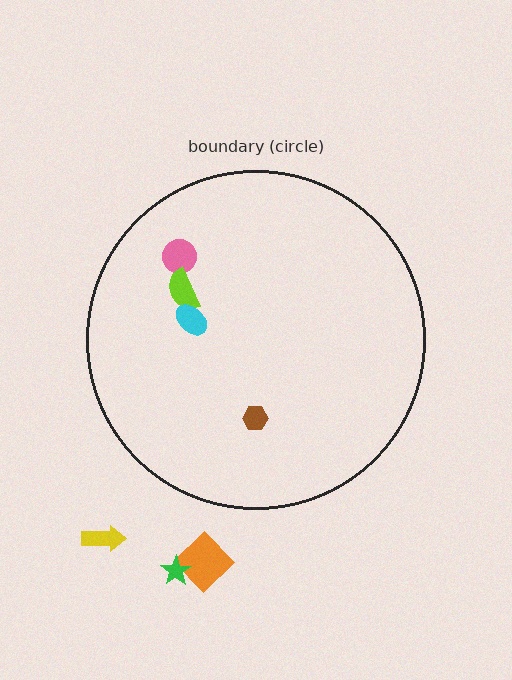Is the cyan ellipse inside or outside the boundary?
Inside.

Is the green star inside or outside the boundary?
Outside.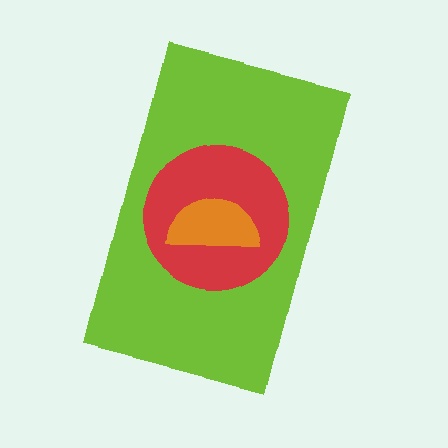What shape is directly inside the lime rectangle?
The red circle.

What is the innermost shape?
The orange semicircle.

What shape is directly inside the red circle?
The orange semicircle.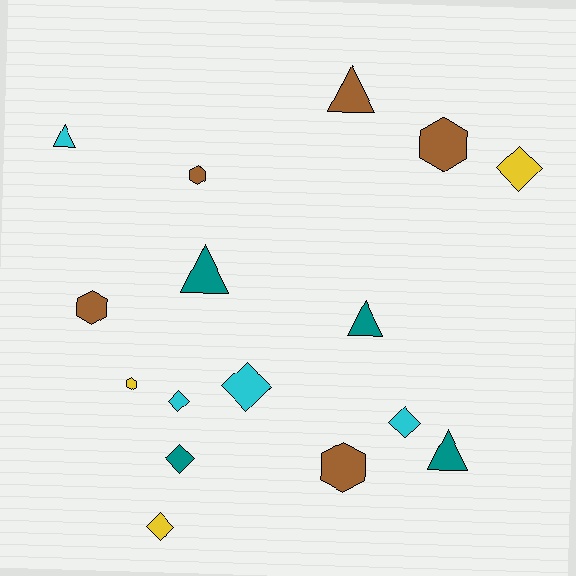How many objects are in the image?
There are 16 objects.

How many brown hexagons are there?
There are 4 brown hexagons.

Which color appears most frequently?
Brown, with 5 objects.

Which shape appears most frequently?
Diamond, with 6 objects.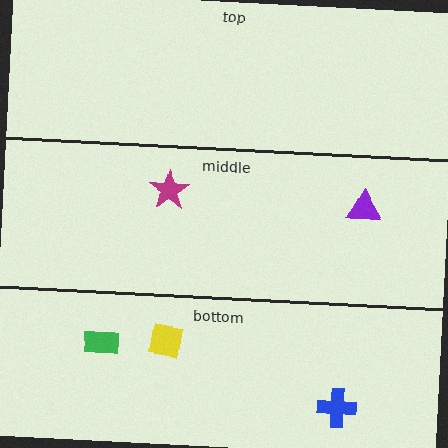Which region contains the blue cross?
The bottom region.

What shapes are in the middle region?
The magenta star, the purple triangle.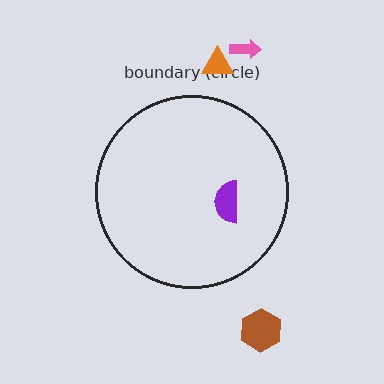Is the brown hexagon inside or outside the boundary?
Outside.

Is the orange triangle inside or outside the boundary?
Outside.